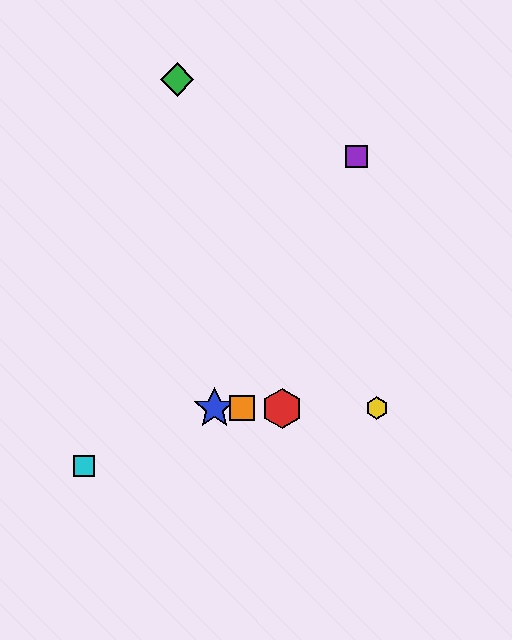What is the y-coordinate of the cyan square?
The cyan square is at y≈466.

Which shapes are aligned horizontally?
The red hexagon, the blue star, the yellow hexagon, the orange square are aligned horizontally.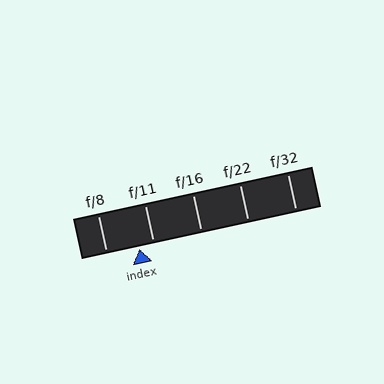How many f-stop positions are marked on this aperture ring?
There are 5 f-stop positions marked.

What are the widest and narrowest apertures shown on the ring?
The widest aperture shown is f/8 and the narrowest is f/32.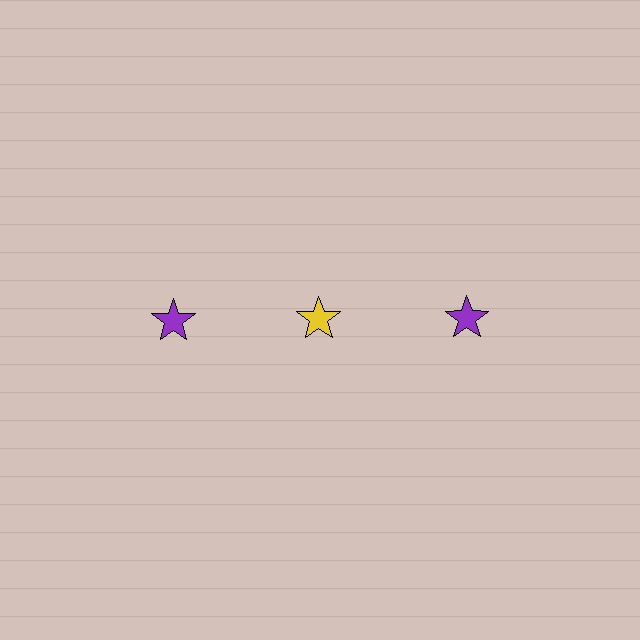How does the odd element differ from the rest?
It has a different color: yellow instead of purple.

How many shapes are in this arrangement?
There are 3 shapes arranged in a grid pattern.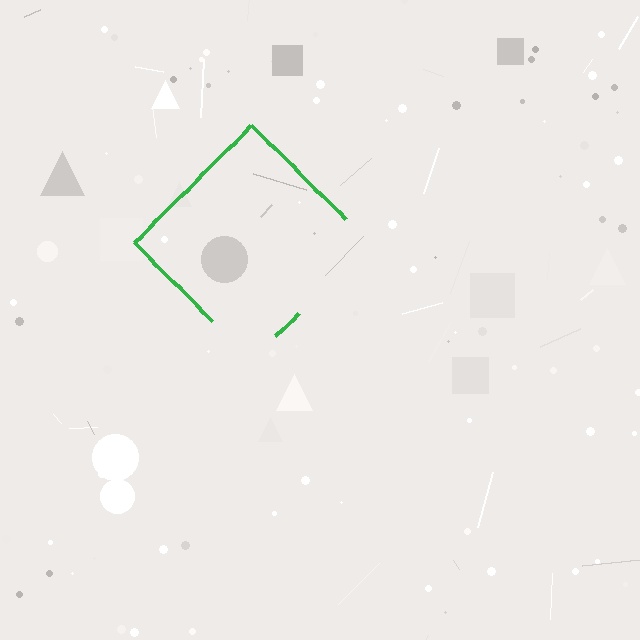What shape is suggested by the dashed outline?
The dashed outline suggests a diamond.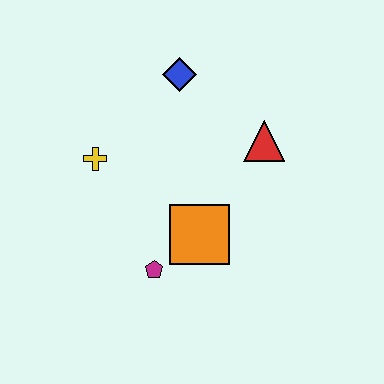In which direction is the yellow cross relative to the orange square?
The yellow cross is to the left of the orange square.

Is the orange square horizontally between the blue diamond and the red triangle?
Yes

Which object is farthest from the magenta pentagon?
The blue diamond is farthest from the magenta pentagon.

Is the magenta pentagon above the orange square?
No